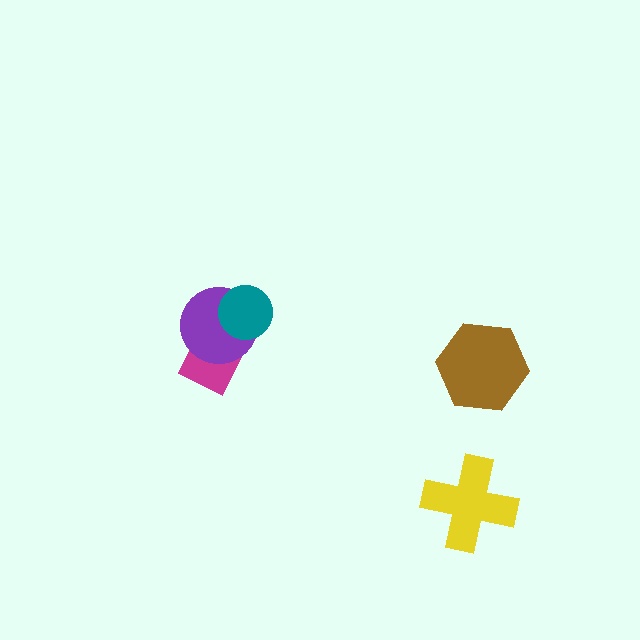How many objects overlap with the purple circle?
2 objects overlap with the purple circle.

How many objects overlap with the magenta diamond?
1 object overlaps with the magenta diamond.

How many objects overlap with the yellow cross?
0 objects overlap with the yellow cross.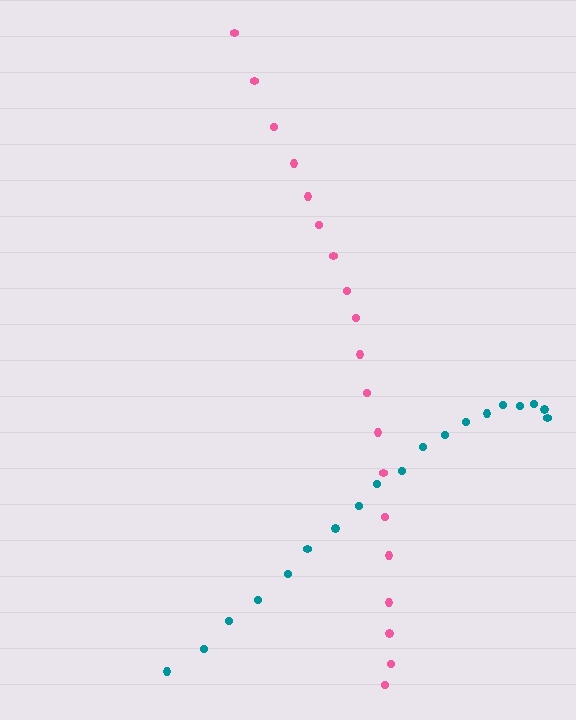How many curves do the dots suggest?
There are 2 distinct paths.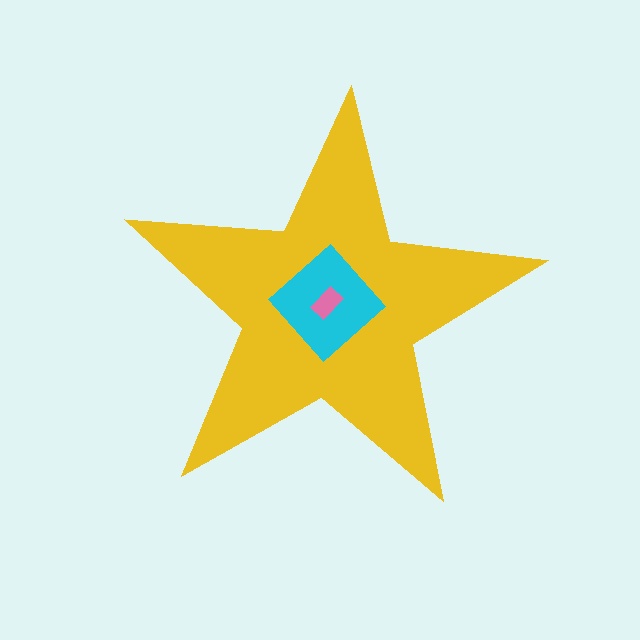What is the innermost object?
The pink rectangle.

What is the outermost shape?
The yellow star.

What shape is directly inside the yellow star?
The cyan diamond.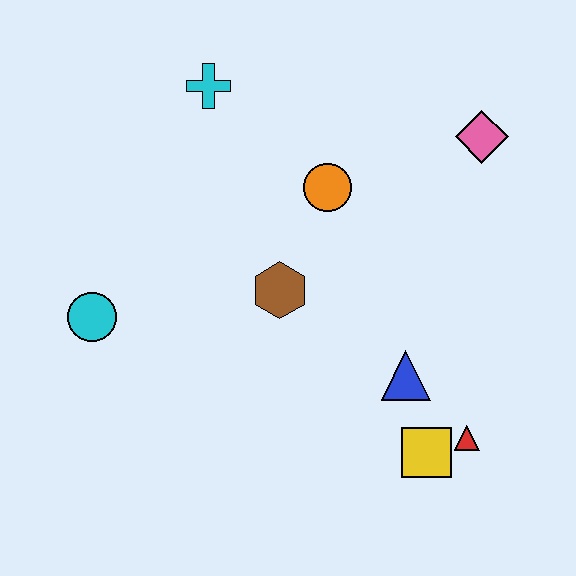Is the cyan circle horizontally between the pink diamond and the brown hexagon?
No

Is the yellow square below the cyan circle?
Yes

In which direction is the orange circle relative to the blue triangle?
The orange circle is above the blue triangle.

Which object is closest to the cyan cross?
The orange circle is closest to the cyan cross.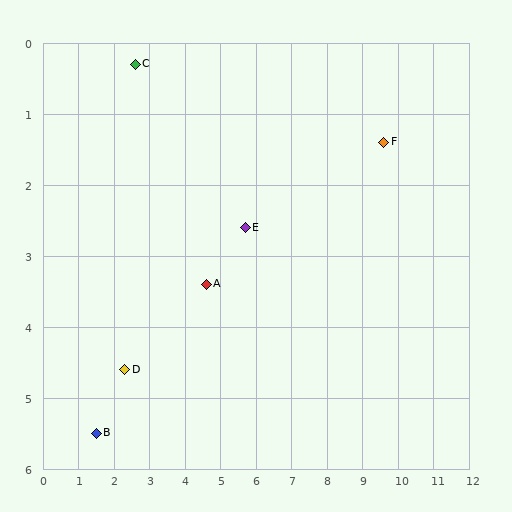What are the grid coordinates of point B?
Point B is at approximately (1.5, 5.5).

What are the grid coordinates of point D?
Point D is at approximately (2.3, 4.6).